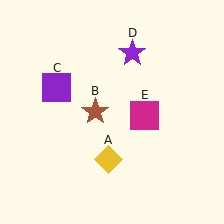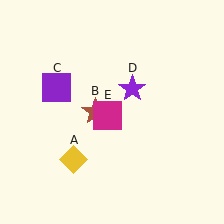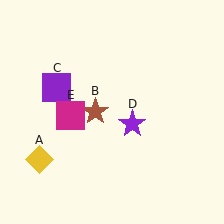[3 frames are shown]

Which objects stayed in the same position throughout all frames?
Brown star (object B) and purple square (object C) remained stationary.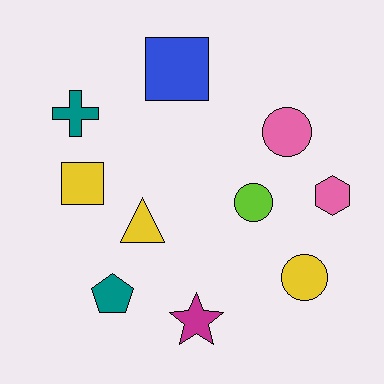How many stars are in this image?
There is 1 star.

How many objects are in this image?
There are 10 objects.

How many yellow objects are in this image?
There are 3 yellow objects.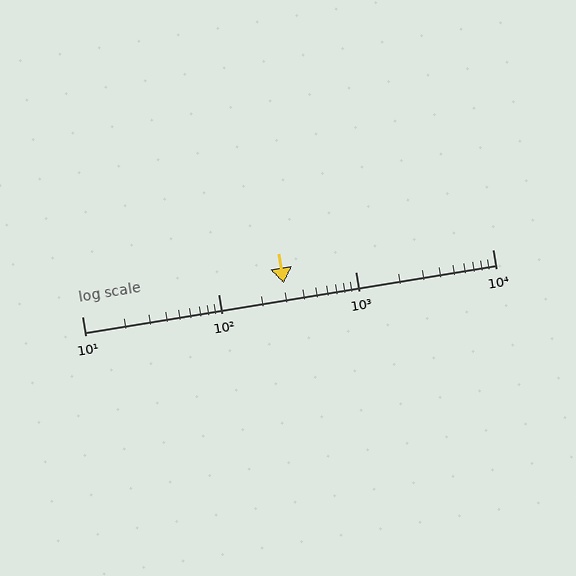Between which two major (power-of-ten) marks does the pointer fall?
The pointer is between 100 and 1000.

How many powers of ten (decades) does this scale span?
The scale spans 3 decades, from 10 to 10000.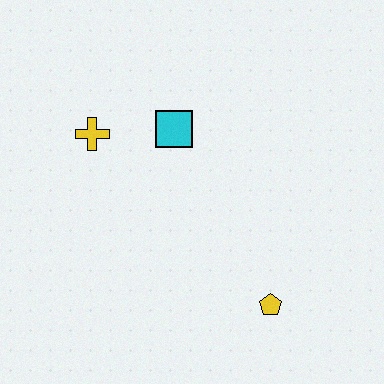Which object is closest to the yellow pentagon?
The cyan square is closest to the yellow pentagon.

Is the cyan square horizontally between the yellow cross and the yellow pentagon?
Yes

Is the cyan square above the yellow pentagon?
Yes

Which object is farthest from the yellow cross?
The yellow pentagon is farthest from the yellow cross.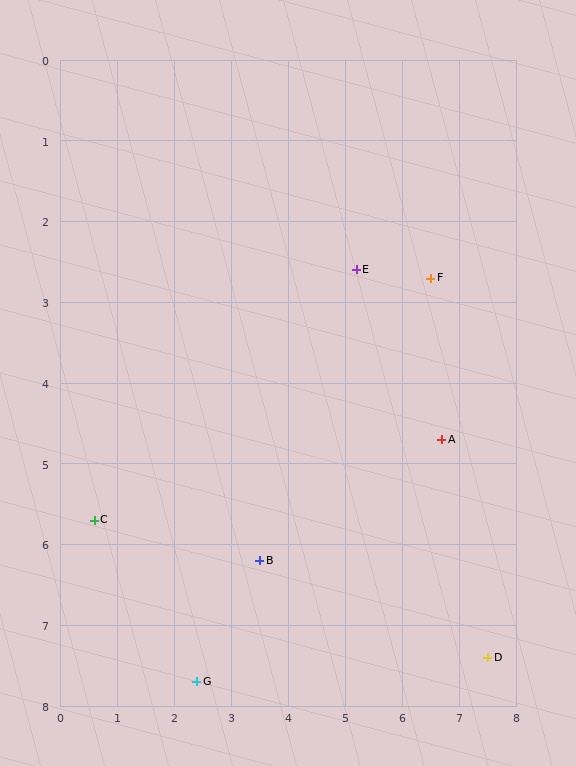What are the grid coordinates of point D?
Point D is at approximately (7.5, 7.4).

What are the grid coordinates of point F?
Point F is at approximately (6.5, 2.7).